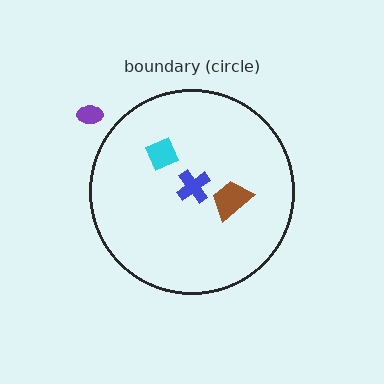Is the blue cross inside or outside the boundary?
Inside.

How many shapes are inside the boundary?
3 inside, 1 outside.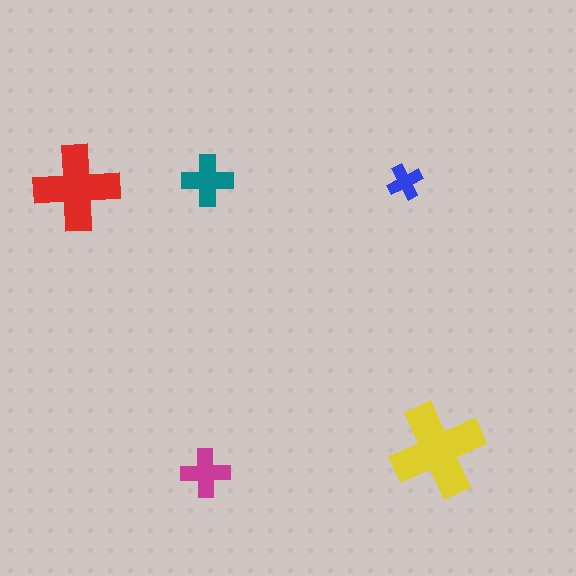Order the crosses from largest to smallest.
the yellow one, the red one, the teal one, the magenta one, the blue one.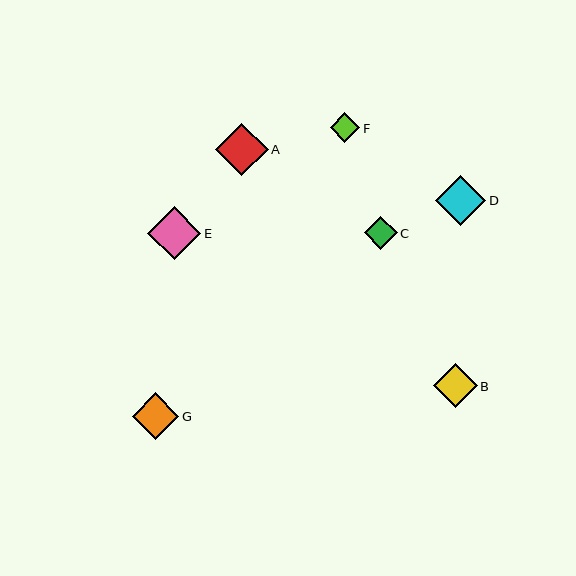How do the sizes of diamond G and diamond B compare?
Diamond G and diamond B are approximately the same size.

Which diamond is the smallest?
Diamond F is the smallest with a size of approximately 29 pixels.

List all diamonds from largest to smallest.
From largest to smallest: E, A, D, G, B, C, F.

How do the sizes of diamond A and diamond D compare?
Diamond A and diamond D are approximately the same size.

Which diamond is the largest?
Diamond E is the largest with a size of approximately 53 pixels.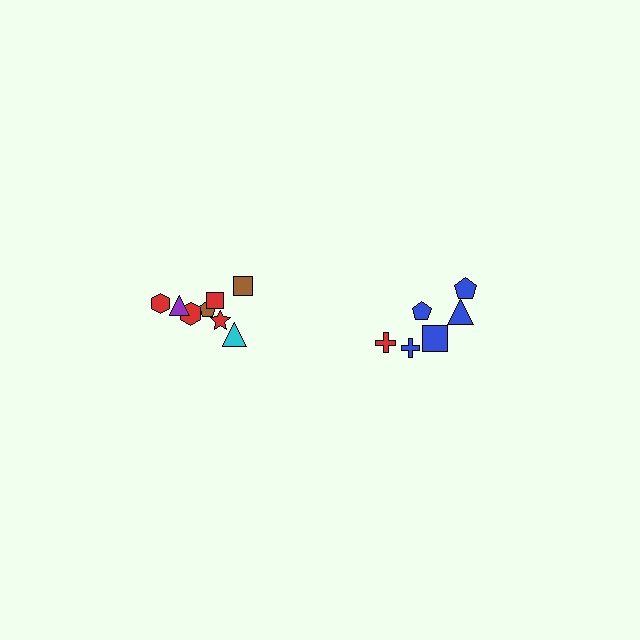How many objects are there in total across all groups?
There are 14 objects.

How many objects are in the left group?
There are 8 objects.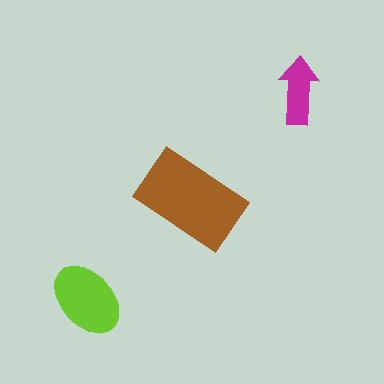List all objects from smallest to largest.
The magenta arrow, the lime ellipse, the brown rectangle.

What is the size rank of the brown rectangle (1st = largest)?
1st.